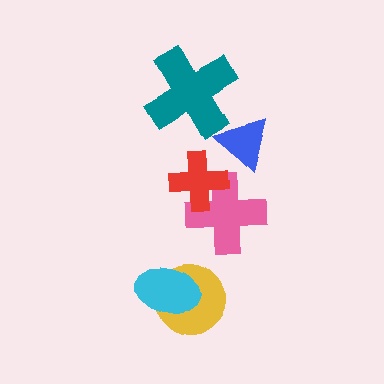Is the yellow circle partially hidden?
Yes, it is partially covered by another shape.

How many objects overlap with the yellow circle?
1 object overlaps with the yellow circle.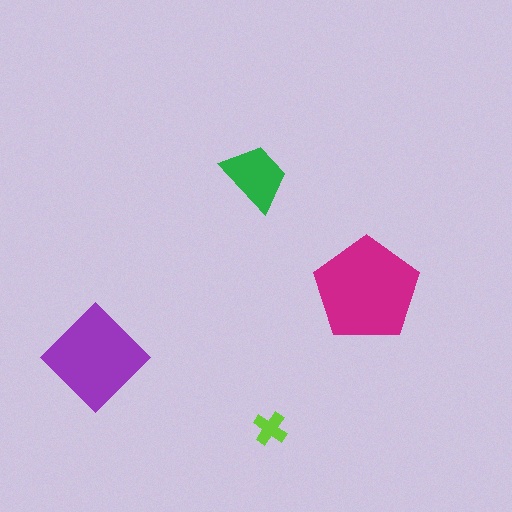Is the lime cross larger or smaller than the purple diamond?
Smaller.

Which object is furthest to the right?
The magenta pentagon is rightmost.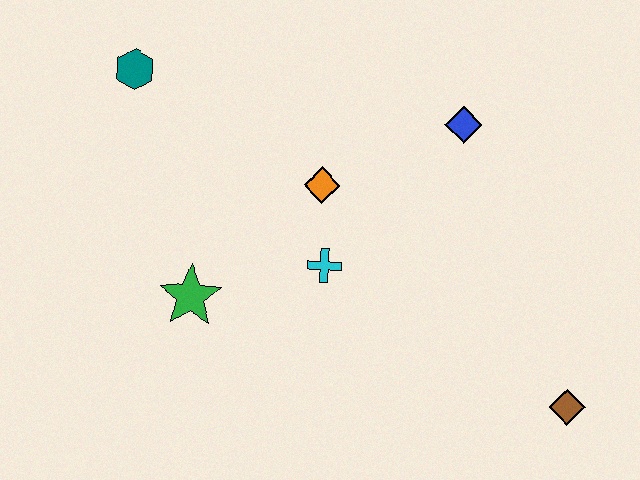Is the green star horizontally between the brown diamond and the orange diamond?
No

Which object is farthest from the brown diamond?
The teal hexagon is farthest from the brown diamond.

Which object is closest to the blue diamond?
The orange diamond is closest to the blue diamond.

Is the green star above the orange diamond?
No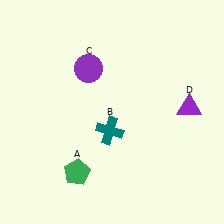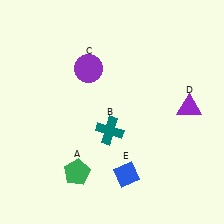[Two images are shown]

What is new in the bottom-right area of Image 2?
A blue diamond (E) was added in the bottom-right area of Image 2.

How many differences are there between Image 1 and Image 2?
There is 1 difference between the two images.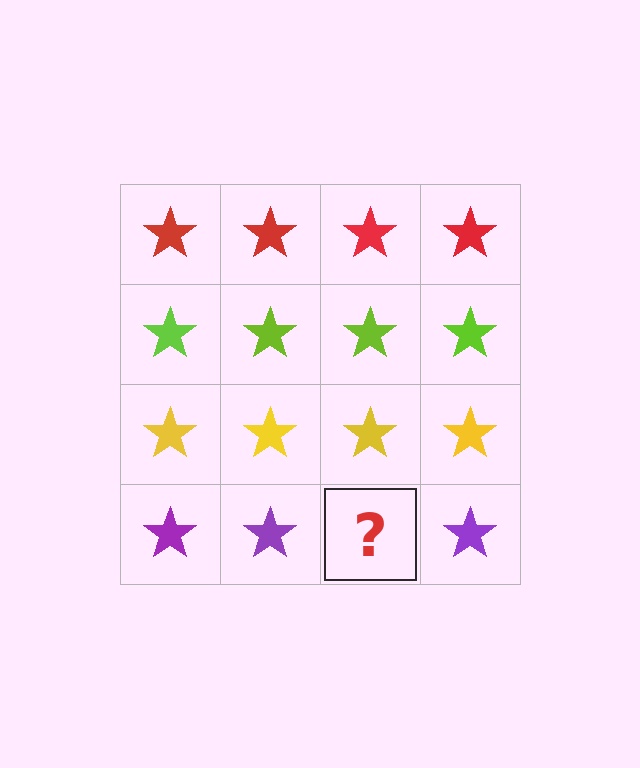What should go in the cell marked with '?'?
The missing cell should contain a purple star.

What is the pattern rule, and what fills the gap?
The rule is that each row has a consistent color. The gap should be filled with a purple star.